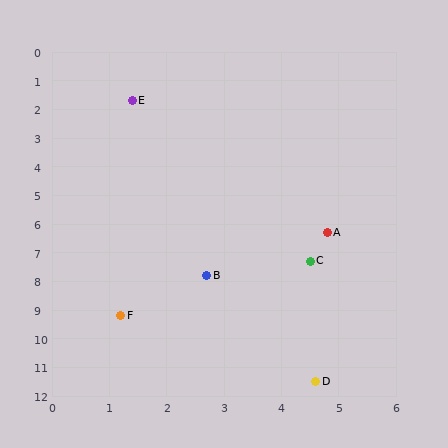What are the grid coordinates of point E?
Point E is at approximately (1.4, 1.7).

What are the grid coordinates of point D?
Point D is at approximately (4.6, 11.5).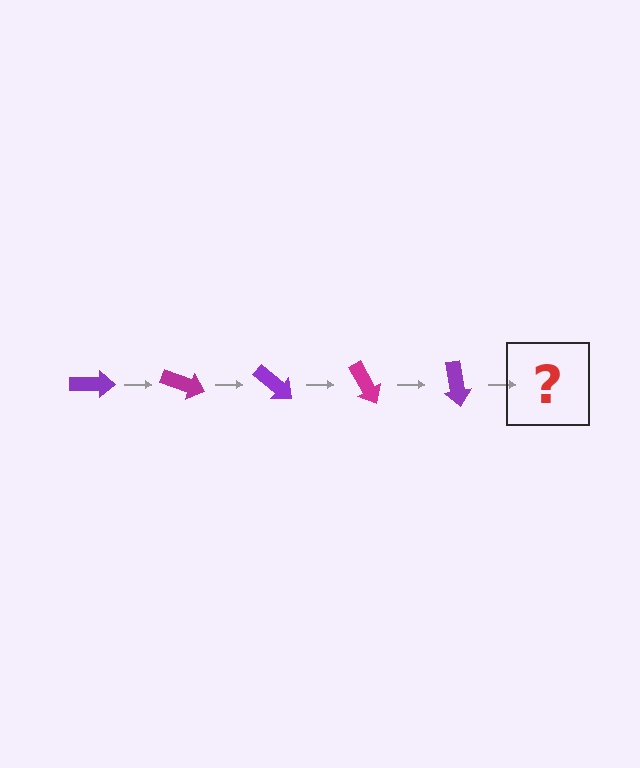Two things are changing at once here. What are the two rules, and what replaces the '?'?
The two rules are that it rotates 20 degrees each step and the color cycles through purple and magenta. The '?' should be a magenta arrow, rotated 100 degrees from the start.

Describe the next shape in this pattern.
It should be a magenta arrow, rotated 100 degrees from the start.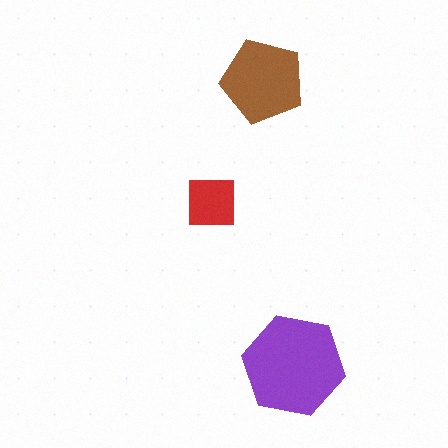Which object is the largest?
The purple hexagon.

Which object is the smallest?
The red square.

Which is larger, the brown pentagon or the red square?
The brown pentagon.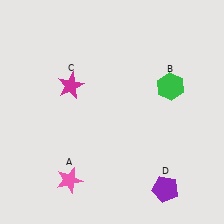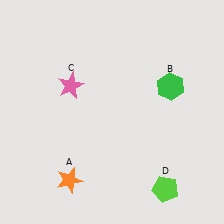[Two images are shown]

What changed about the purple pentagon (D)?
In Image 1, D is purple. In Image 2, it changed to lime.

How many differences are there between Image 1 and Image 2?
There are 3 differences between the two images.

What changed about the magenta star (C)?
In Image 1, C is magenta. In Image 2, it changed to pink.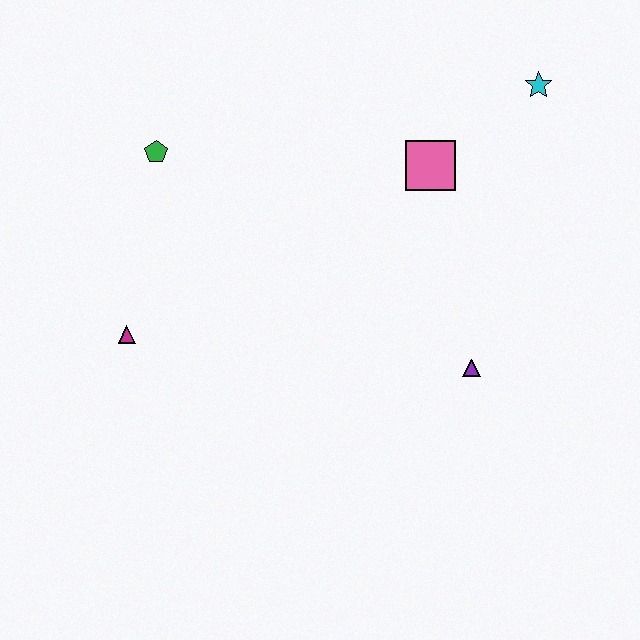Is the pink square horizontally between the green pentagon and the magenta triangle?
No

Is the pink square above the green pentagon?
No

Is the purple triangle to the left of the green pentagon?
No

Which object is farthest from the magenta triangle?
The cyan star is farthest from the magenta triangle.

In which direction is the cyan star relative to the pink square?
The cyan star is to the right of the pink square.